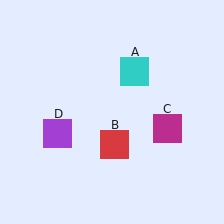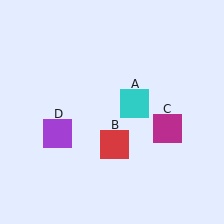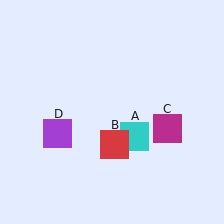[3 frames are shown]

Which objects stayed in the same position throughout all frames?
Red square (object B) and magenta square (object C) and purple square (object D) remained stationary.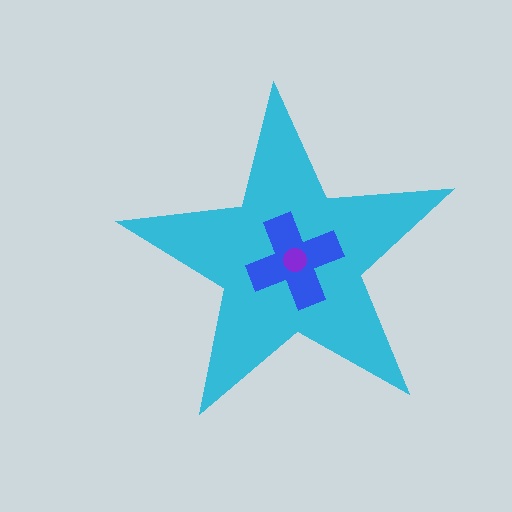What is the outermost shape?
The cyan star.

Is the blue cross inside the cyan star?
Yes.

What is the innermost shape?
The purple circle.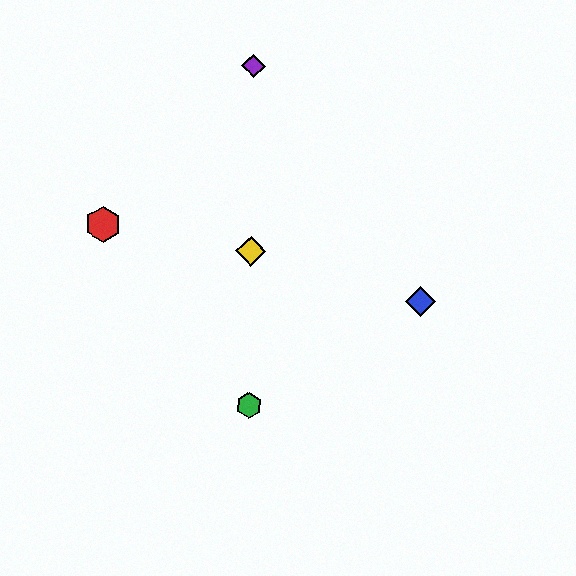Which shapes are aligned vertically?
The green hexagon, the yellow diamond, the purple diamond are aligned vertically.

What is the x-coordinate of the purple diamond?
The purple diamond is at x≈253.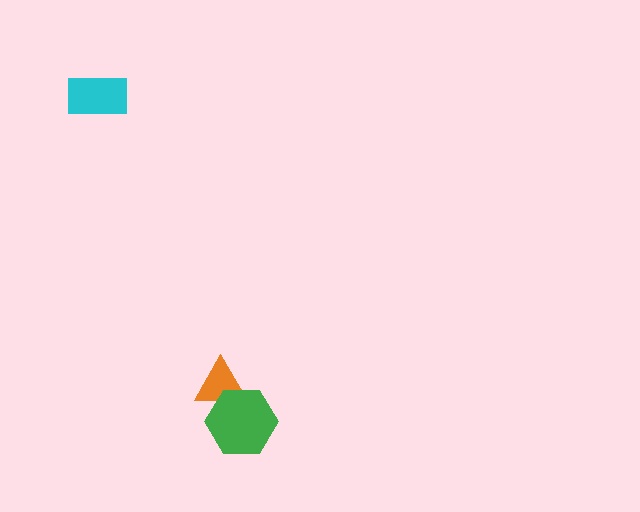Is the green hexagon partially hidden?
No, no other shape covers it.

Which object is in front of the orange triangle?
The green hexagon is in front of the orange triangle.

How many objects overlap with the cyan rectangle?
0 objects overlap with the cyan rectangle.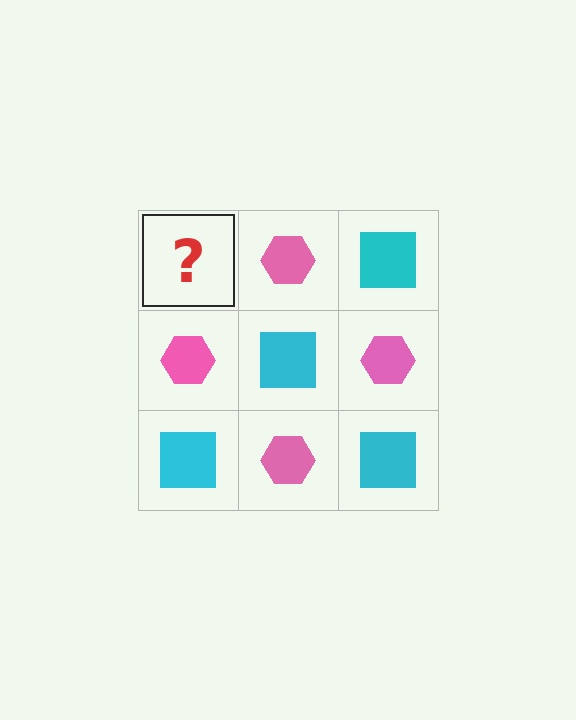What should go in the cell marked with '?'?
The missing cell should contain a cyan square.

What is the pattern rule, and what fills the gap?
The rule is that it alternates cyan square and pink hexagon in a checkerboard pattern. The gap should be filled with a cyan square.